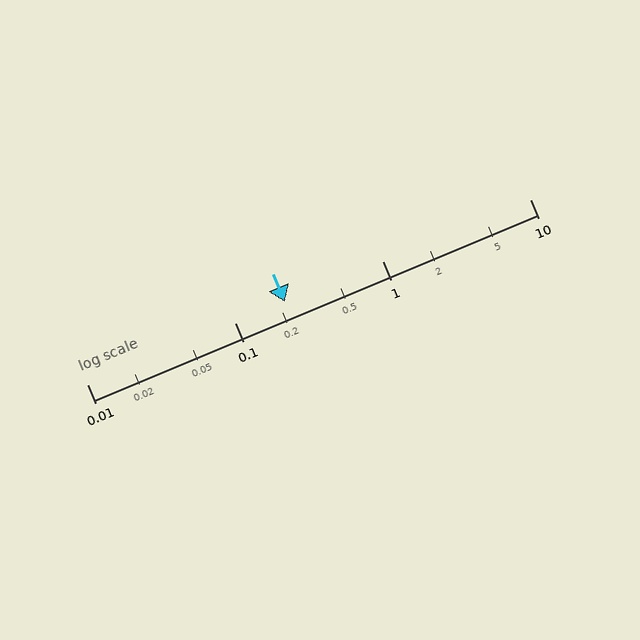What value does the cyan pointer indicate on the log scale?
The pointer indicates approximately 0.22.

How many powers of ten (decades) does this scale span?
The scale spans 3 decades, from 0.01 to 10.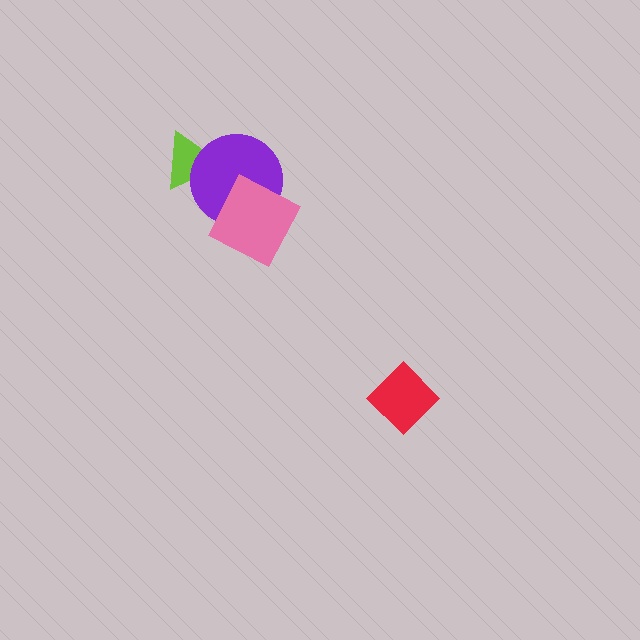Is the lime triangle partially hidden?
Yes, it is partially covered by another shape.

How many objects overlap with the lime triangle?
1 object overlaps with the lime triangle.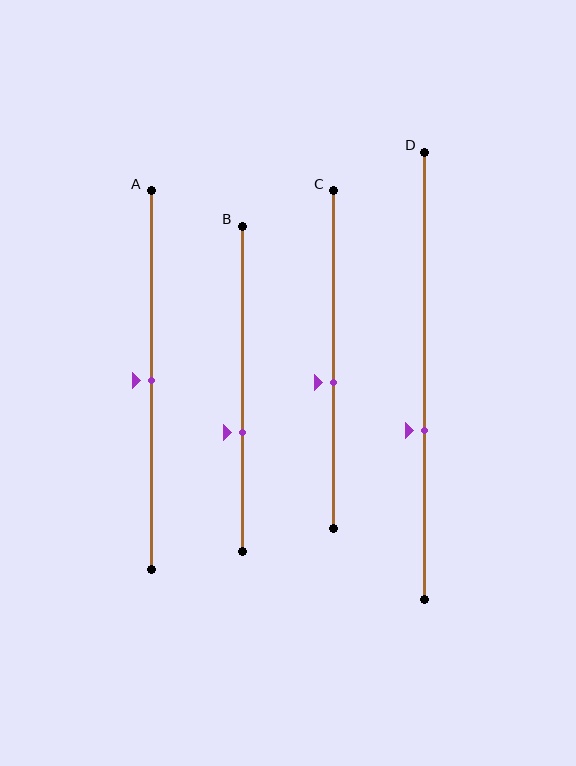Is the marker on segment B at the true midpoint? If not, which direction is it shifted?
No, the marker on segment B is shifted downward by about 14% of the segment length.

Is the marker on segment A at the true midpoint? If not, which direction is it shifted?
Yes, the marker on segment A is at the true midpoint.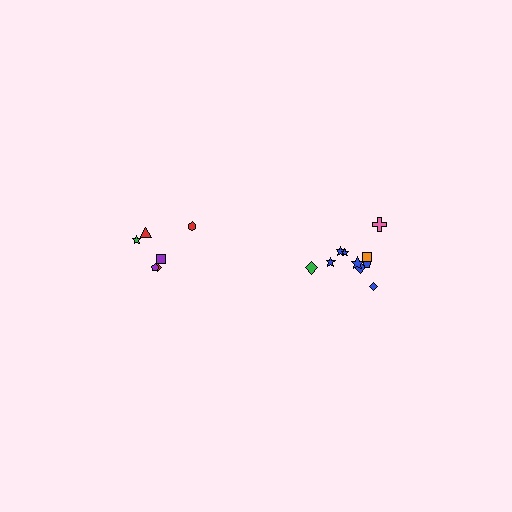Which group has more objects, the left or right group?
The right group.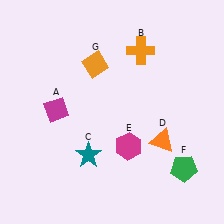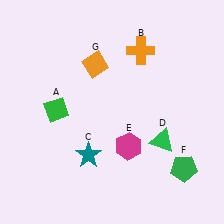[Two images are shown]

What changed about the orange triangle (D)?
In Image 1, D is orange. In Image 2, it changed to green.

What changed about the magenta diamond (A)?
In Image 1, A is magenta. In Image 2, it changed to green.